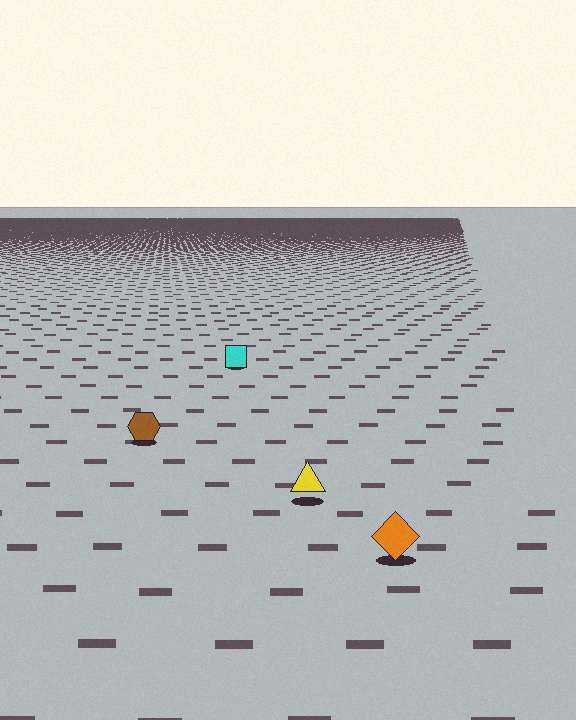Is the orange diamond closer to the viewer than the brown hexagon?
Yes. The orange diamond is closer — you can tell from the texture gradient: the ground texture is coarser near it.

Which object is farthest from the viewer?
The cyan square is farthest from the viewer. It appears smaller and the ground texture around it is denser.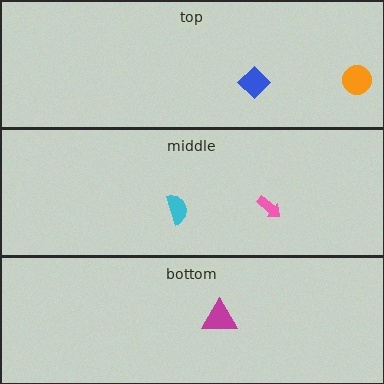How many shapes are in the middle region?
2.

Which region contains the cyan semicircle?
The middle region.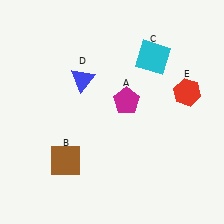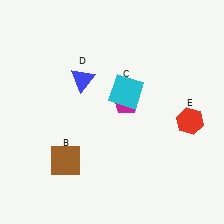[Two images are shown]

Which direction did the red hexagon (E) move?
The red hexagon (E) moved down.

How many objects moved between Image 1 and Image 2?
2 objects moved between the two images.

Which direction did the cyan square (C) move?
The cyan square (C) moved down.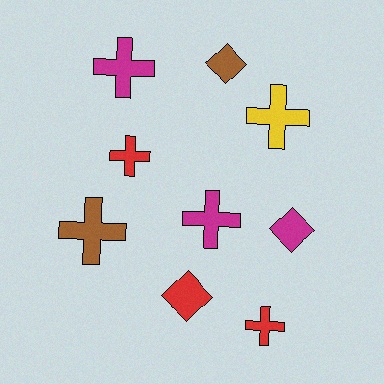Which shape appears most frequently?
Cross, with 6 objects.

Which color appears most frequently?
Red, with 3 objects.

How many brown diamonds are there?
There is 1 brown diamond.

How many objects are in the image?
There are 9 objects.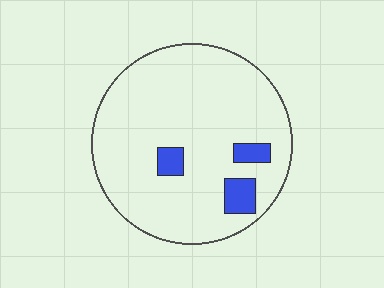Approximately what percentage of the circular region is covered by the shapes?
Approximately 10%.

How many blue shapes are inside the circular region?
3.